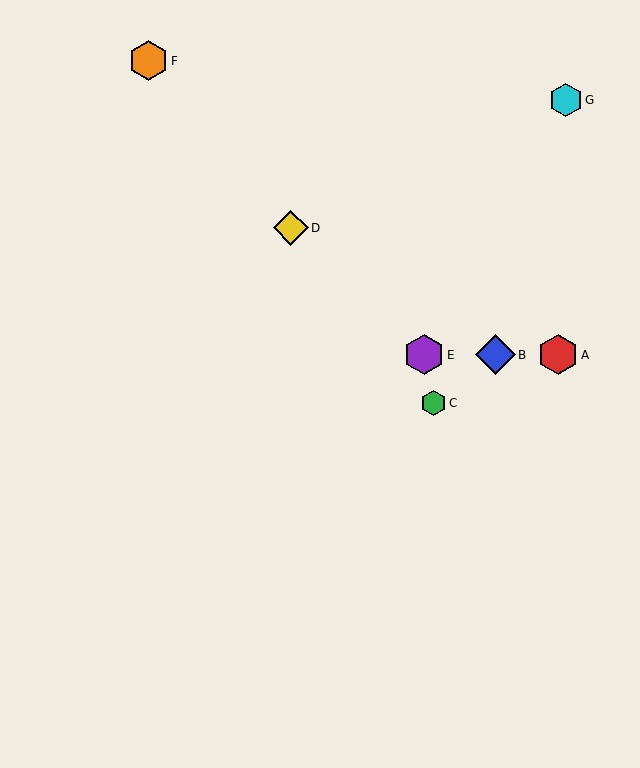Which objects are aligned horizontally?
Objects A, B, E are aligned horizontally.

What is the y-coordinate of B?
Object B is at y≈355.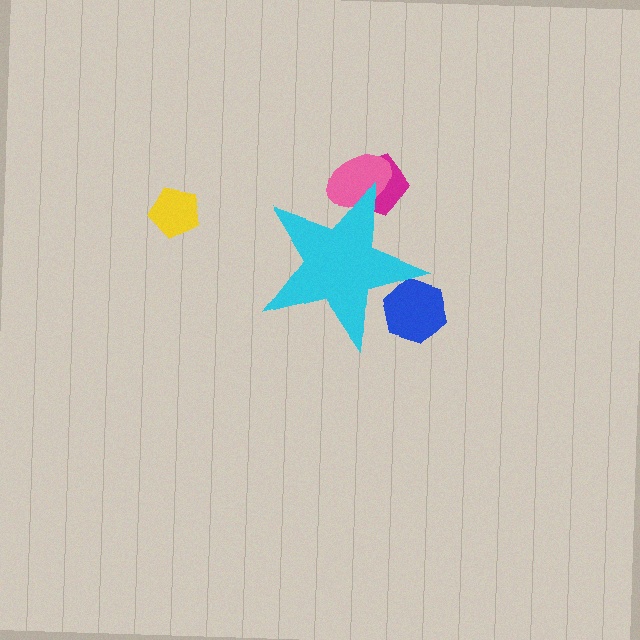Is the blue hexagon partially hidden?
Yes, the blue hexagon is partially hidden behind the cyan star.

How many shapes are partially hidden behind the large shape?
3 shapes are partially hidden.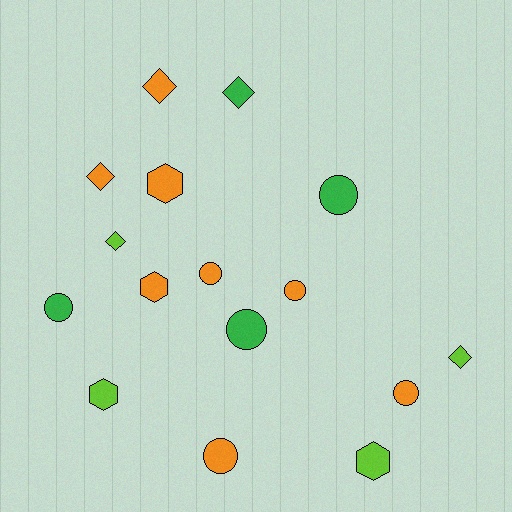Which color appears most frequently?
Orange, with 8 objects.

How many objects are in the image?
There are 16 objects.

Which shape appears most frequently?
Circle, with 7 objects.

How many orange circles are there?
There are 4 orange circles.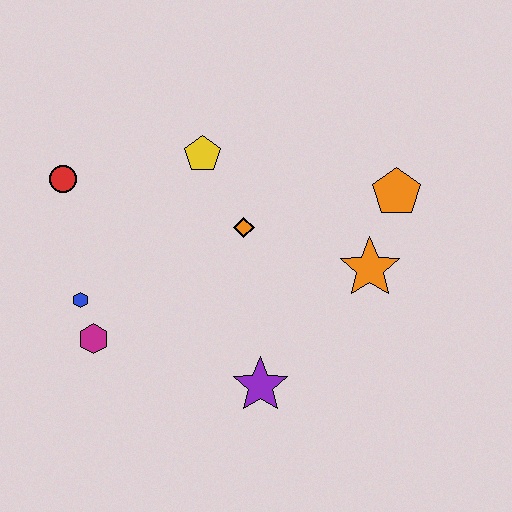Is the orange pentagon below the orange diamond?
No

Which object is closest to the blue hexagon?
The magenta hexagon is closest to the blue hexagon.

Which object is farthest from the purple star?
The red circle is farthest from the purple star.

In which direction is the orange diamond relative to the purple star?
The orange diamond is above the purple star.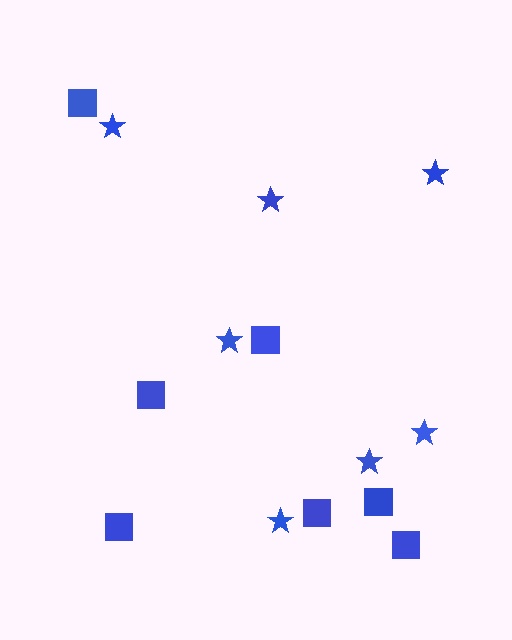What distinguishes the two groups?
There are 2 groups: one group of squares (7) and one group of stars (7).